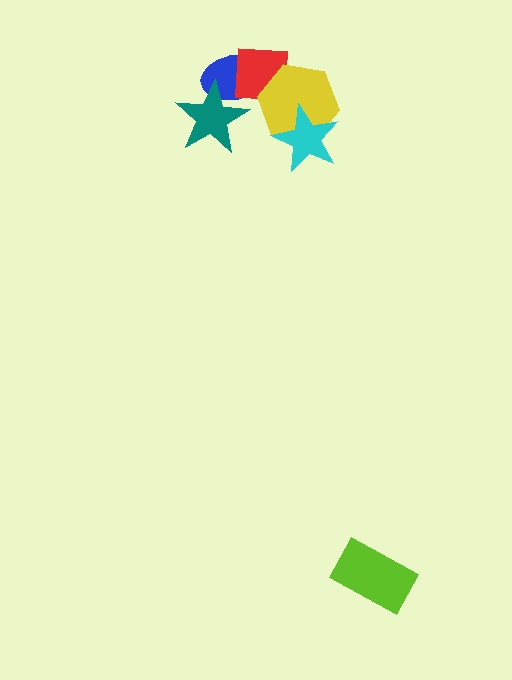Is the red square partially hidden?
Yes, it is partially covered by another shape.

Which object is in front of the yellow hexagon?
The cyan star is in front of the yellow hexagon.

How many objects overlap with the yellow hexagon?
2 objects overlap with the yellow hexagon.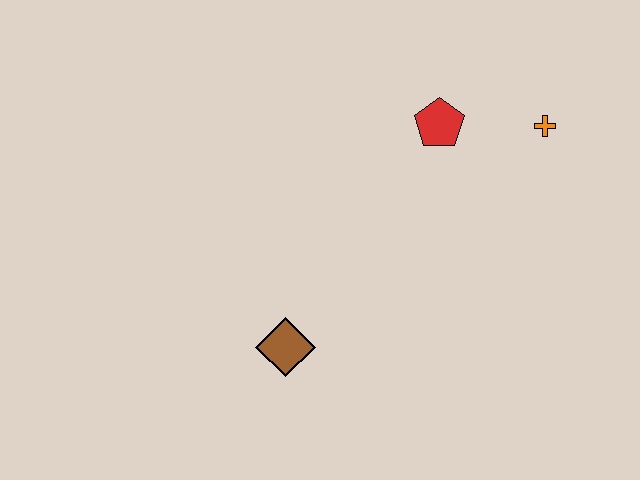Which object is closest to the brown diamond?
The red pentagon is closest to the brown diamond.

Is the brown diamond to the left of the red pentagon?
Yes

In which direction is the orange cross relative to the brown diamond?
The orange cross is to the right of the brown diamond.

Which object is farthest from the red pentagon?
The brown diamond is farthest from the red pentagon.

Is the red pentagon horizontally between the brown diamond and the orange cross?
Yes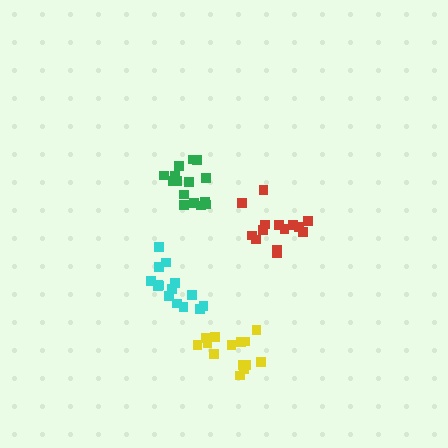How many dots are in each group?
Group 1: 15 dots, Group 2: 14 dots, Group 3: 14 dots, Group 4: 15 dots (58 total).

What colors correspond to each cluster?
The clusters are colored: cyan, red, yellow, green.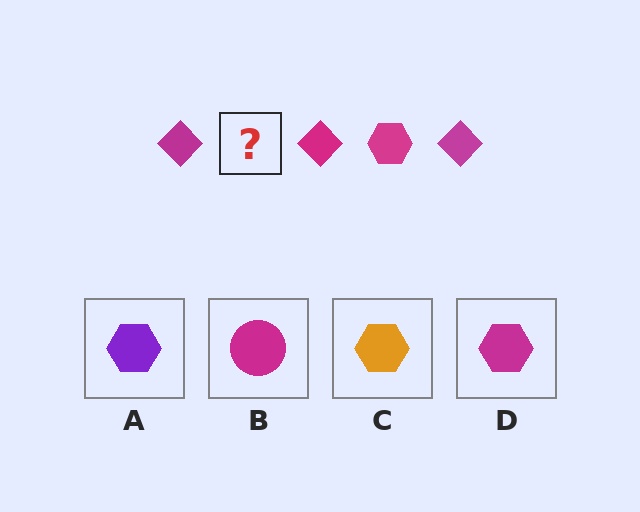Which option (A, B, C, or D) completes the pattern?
D.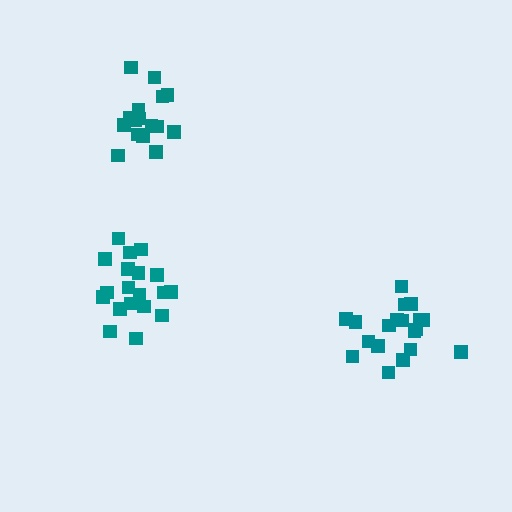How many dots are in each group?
Group 1: 19 dots, Group 2: 19 dots, Group 3: 16 dots (54 total).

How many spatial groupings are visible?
There are 3 spatial groupings.